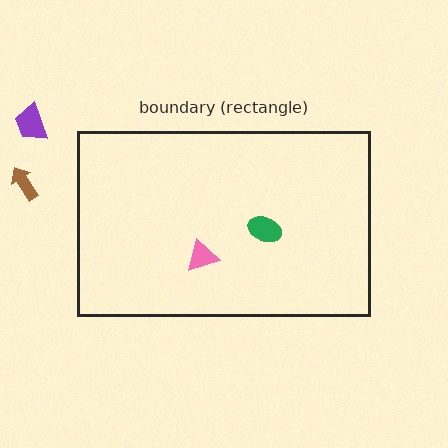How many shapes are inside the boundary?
2 inside, 2 outside.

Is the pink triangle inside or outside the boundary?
Inside.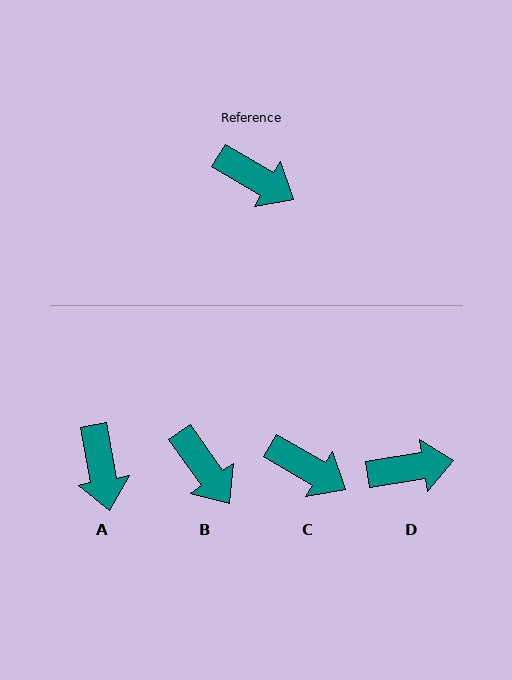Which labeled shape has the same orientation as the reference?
C.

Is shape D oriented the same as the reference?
No, it is off by about 40 degrees.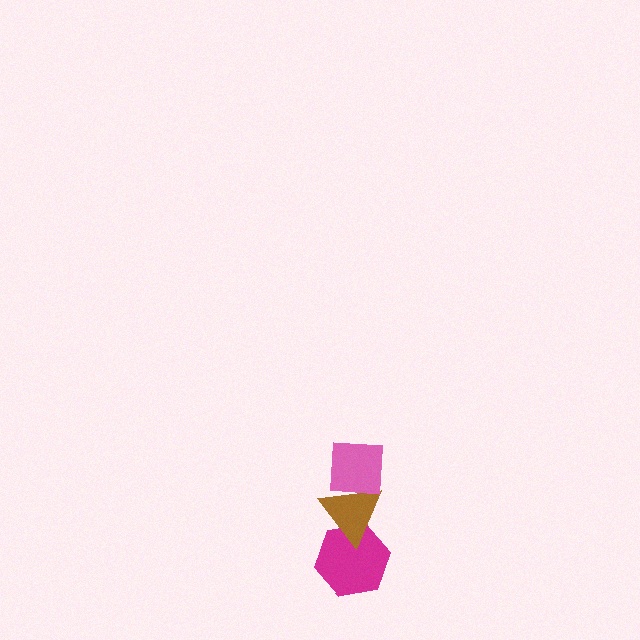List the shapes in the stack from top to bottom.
From top to bottom: the pink square, the brown triangle, the magenta hexagon.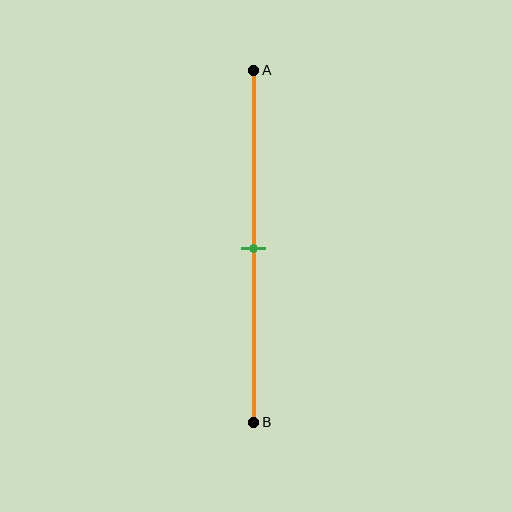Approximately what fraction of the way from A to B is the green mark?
The green mark is approximately 50% of the way from A to B.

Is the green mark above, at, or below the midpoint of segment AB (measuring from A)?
The green mark is approximately at the midpoint of segment AB.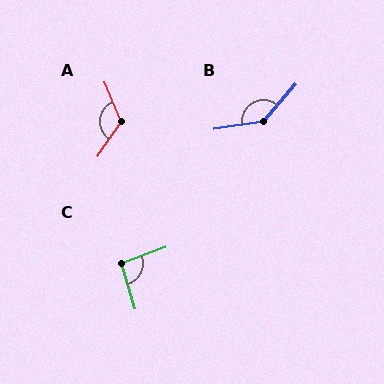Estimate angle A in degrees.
Approximately 122 degrees.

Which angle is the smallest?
C, at approximately 94 degrees.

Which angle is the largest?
B, at approximately 140 degrees.